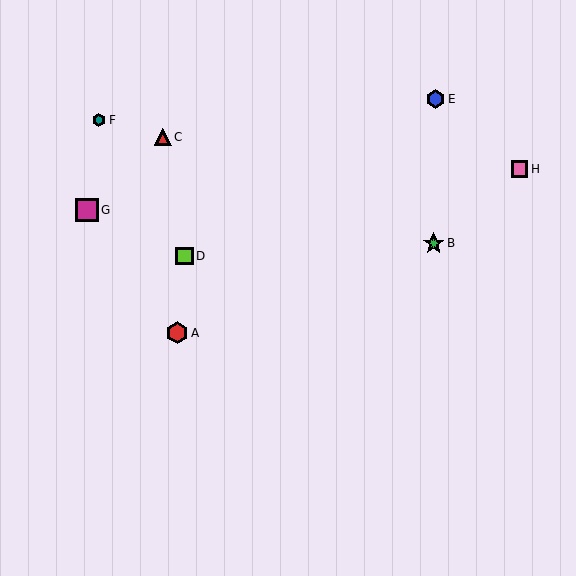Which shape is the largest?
The magenta square (labeled G) is the largest.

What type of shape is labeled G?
Shape G is a magenta square.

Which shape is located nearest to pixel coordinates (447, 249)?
The green star (labeled B) at (434, 243) is nearest to that location.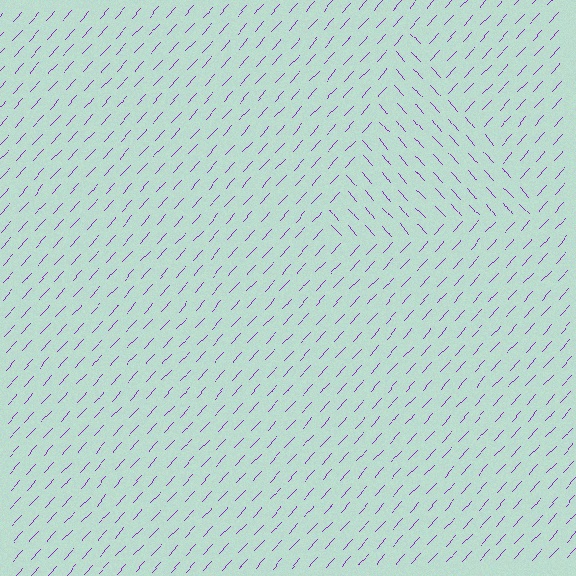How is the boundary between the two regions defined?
The boundary is defined purely by a change in line orientation (approximately 84 degrees difference). All lines are the same color and thickness.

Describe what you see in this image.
The image is filled with small purple line segments. A triangle region in the image has lines oriented differently from the surrounding lines, creating a visible texture boundary.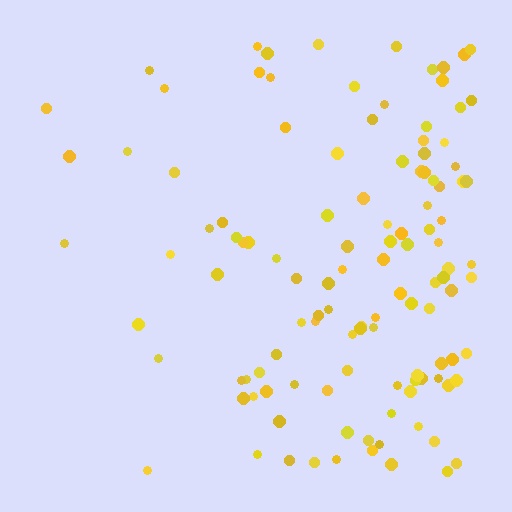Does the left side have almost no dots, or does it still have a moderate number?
Still a moderate number, just noticeably fewer than the right.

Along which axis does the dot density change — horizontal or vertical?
Horizontal.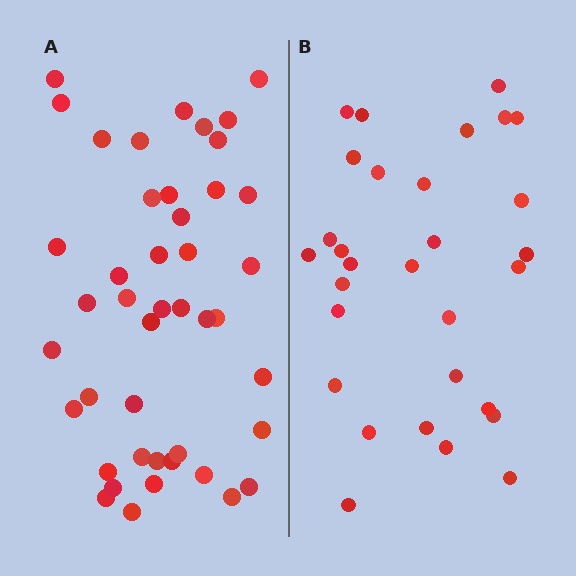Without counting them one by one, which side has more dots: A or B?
Region A (the left region) has more dots.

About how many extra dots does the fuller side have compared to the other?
Region A has approximately 15 more dots than region B.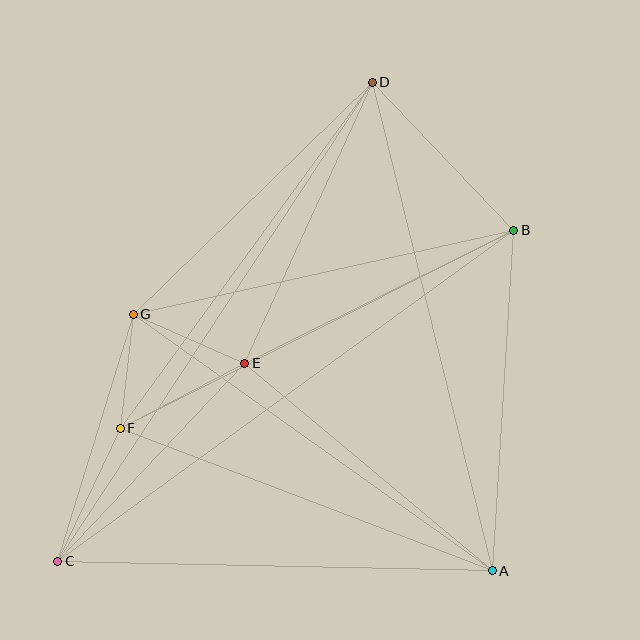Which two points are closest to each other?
Points F and G are closest to each other.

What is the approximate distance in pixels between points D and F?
The distance between D and F is approximately 428 pixels.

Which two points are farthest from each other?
Points C and D are farthest from each other.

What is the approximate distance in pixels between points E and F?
The distance between E and F is approximately 140 pixels.